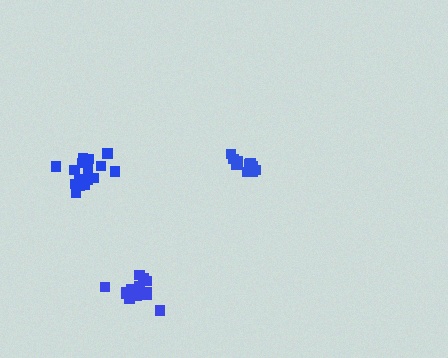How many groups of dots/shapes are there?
There are 3 groups.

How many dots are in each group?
Group 1: 16 dots, Group 2: 11 dots, Group 3: 16 dots (43 total).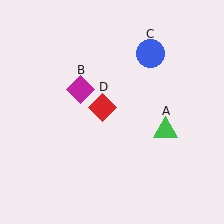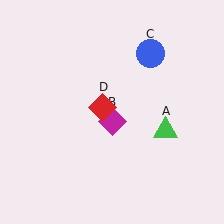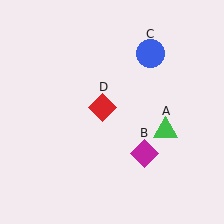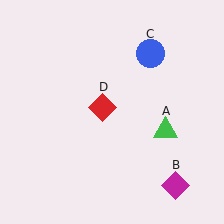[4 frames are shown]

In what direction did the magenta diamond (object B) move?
The magenta diamond (object B) moved down and to the right.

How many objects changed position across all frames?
1 object changed position: magenta diamond (object B).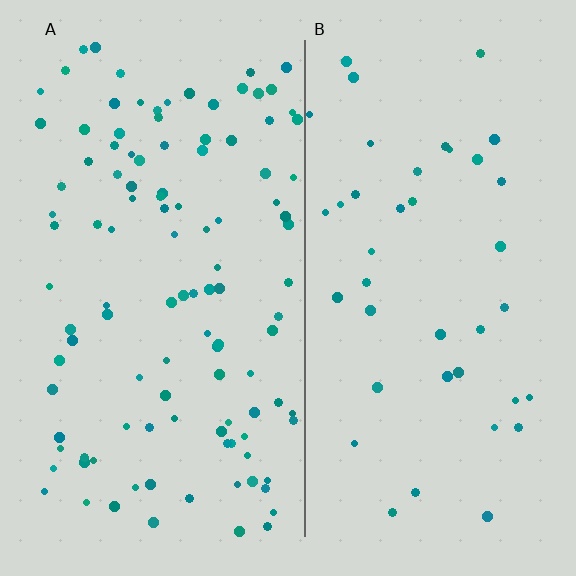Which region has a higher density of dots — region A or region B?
A (the left).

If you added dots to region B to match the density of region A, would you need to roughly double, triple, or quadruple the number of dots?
Approximately triple.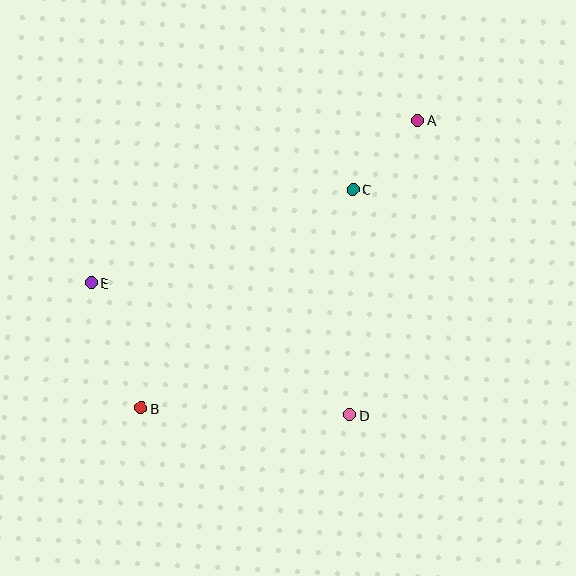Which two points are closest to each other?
Points A and C are closest to each other.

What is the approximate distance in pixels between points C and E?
The distance between C and E is approximately 278 pixels.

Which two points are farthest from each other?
Points A and B are farthest from each other.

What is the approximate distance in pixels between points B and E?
The distance between B and E is approximately 135 pixels.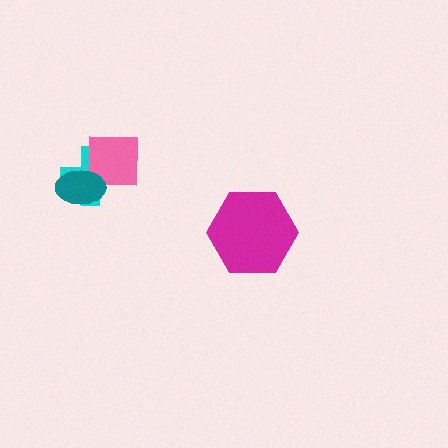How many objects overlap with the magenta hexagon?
0 objects overlap with the magenta hexagon.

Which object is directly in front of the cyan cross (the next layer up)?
The pink square is directly in front of the cyan cross.